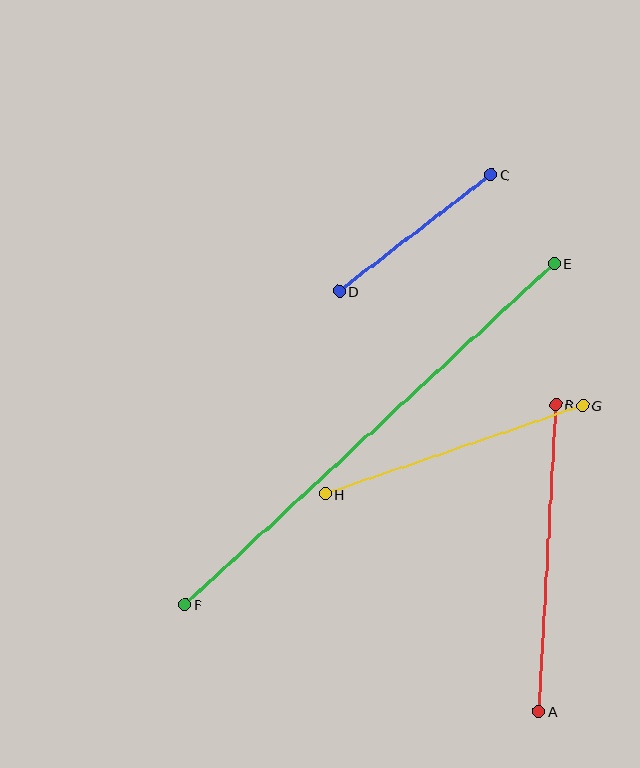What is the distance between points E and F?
The distance is approximately 503 pixels.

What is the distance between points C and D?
The distance is approximately 191 pixels.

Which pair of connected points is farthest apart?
Points E and F are farthest apart.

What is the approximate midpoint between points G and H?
The midpoint is at approximately (454, 450) pixels.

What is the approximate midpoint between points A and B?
The midpoint is at approximately (547, 558) pixels.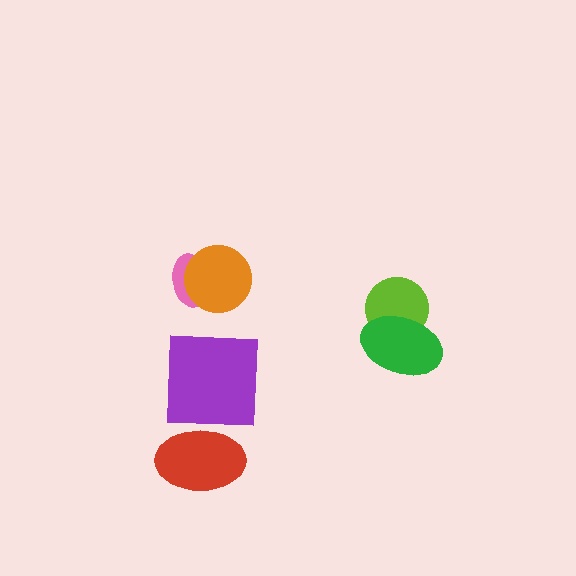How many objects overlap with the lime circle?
1 object overlaps with the lime circle.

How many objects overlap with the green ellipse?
1 object overlaps with the green ellipse.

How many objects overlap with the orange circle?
1 object overlaps with the orange circle.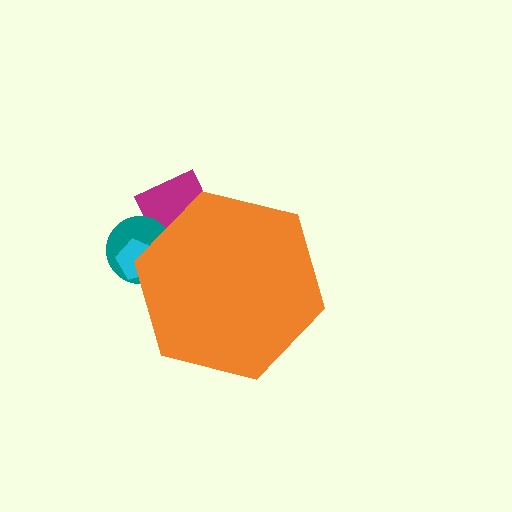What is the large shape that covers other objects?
An orange hexagon.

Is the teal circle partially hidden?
Yes, the teal circle is partially hidden behind the orange hexagon.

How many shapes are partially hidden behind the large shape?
3 shapes are partially hidden.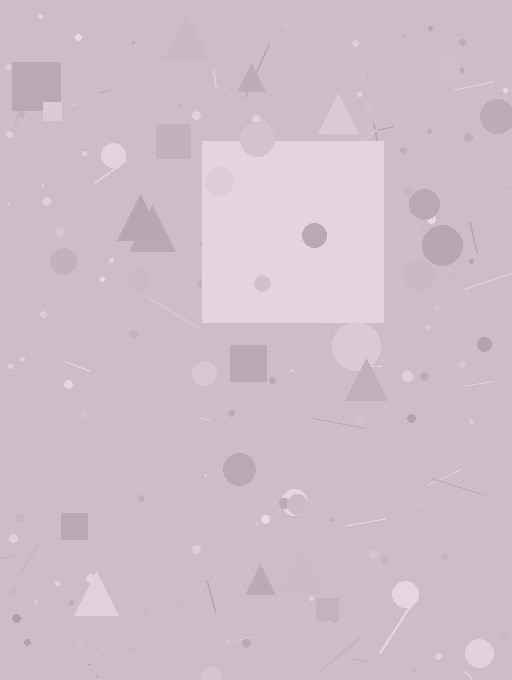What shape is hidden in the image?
A square is hidden in the image.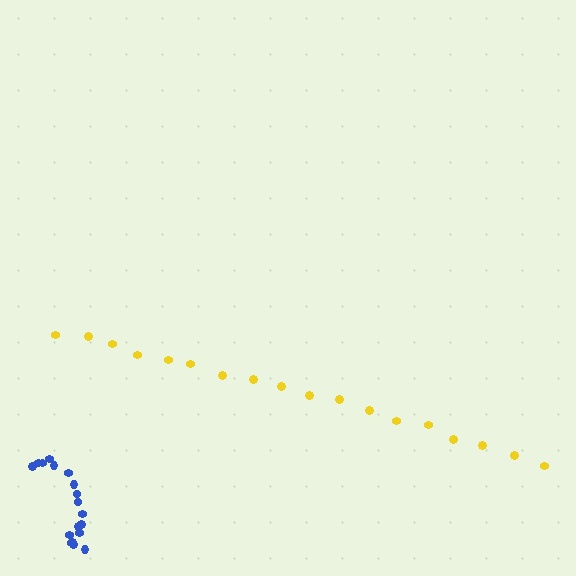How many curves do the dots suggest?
There are 2 distinct paths.